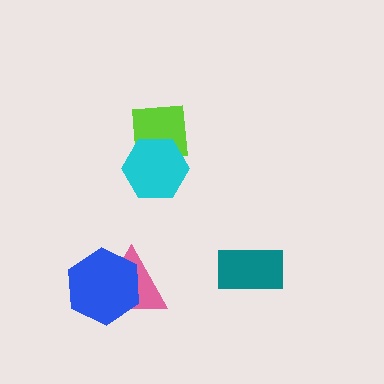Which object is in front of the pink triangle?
The blue hexagon is in front of the pink triangle.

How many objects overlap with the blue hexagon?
1 object overlaps with the blue hexagon.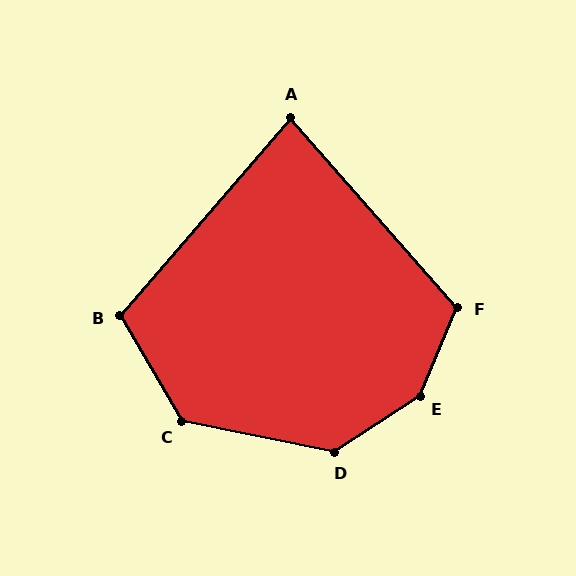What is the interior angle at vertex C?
Approximately 132 degrees (obtuse).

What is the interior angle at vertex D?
Approximately 135 degrees (obtuse).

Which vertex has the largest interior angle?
E, at approximately 146 degrees.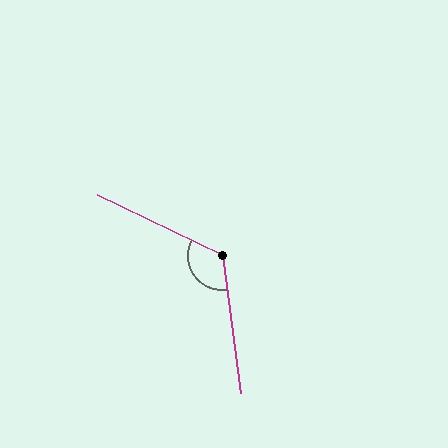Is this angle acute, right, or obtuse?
It is obtuse.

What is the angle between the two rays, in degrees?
Approximately 124 degrees.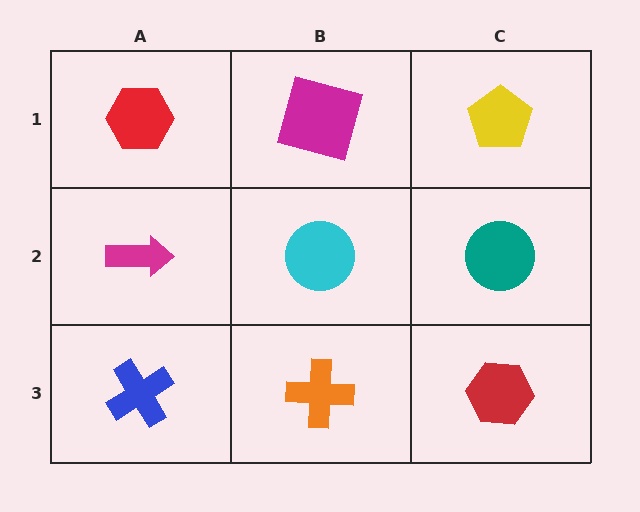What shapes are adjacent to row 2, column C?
A yellow pentagon (row 1, column C), a red hexagon (row 3, column C), a cyan circle (row 2, column B).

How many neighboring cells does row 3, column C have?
2.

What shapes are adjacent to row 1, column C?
A teal circle (row 2, column C), a magenta square (row 1, column B).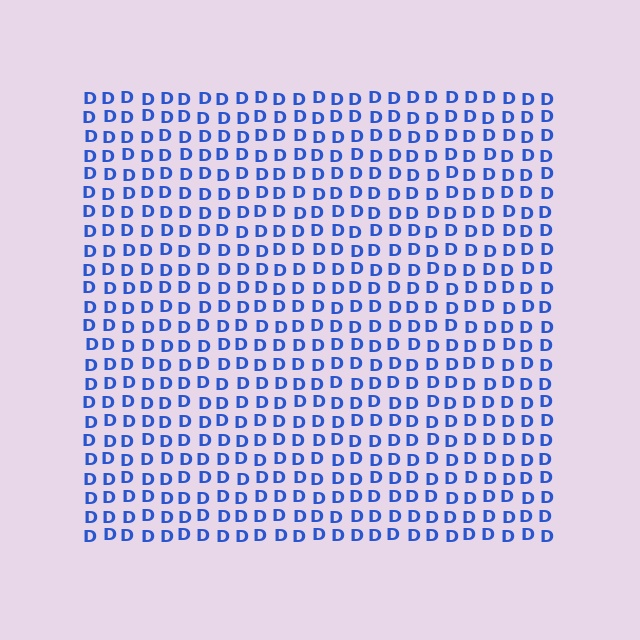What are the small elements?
The small elements are letter D's.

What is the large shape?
The large shape is a square.